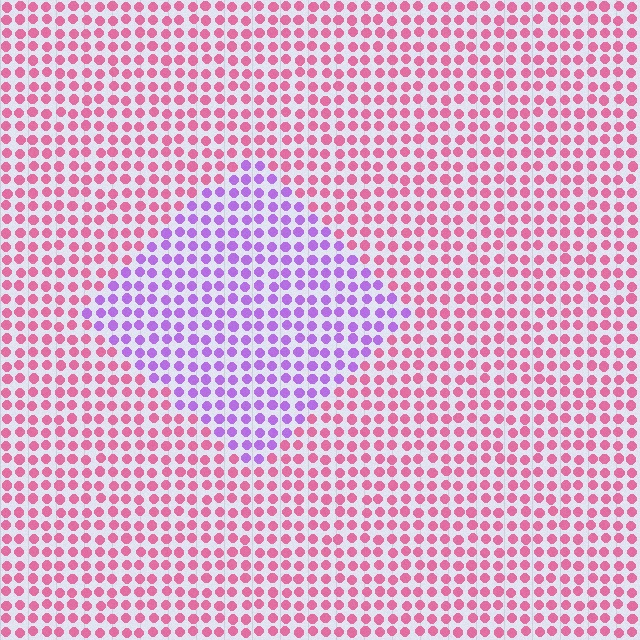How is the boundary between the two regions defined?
The boundary is defined purely by a slight shift in hue (about 56 degrees). Spacing, size, and orientation are identical on both sides.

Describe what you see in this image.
The image is filled with small pink elements in a uniform arrangement. A diamond-shaped region is visible where the elements are tinted to a slightly different hue, forming a subtle color boundary.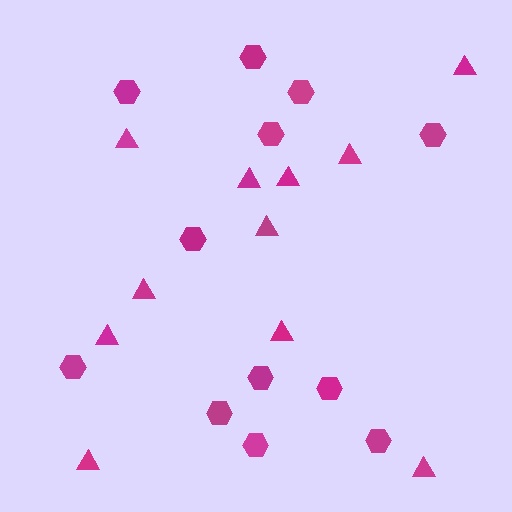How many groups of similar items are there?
There are 2 groups: one group of hexagons (12) and one group of triangles (11).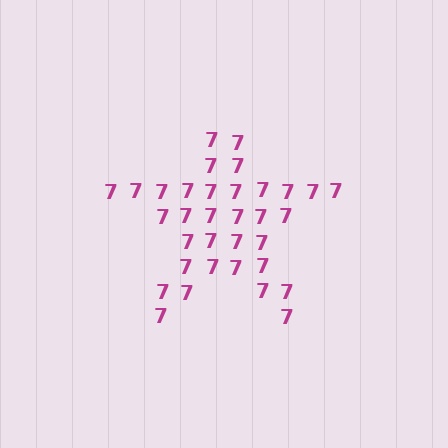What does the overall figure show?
The overall figure shows a star.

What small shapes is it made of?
It is made of small digit 7's.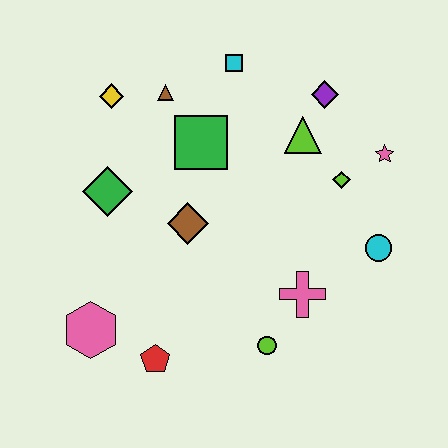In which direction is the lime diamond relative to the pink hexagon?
The lime diamond is to the right of the pink hexagon.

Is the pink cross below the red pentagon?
No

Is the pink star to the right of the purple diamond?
Yes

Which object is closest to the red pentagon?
The pink hexagon is closest to the red pentagon.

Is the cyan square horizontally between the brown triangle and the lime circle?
Yes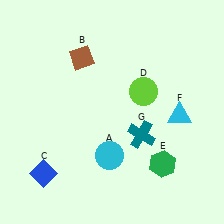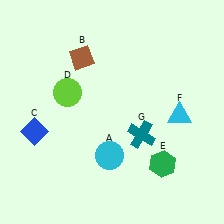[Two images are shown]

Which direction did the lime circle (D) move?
The lime circle (D) moved left.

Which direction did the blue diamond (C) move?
The blue diamond (C) moved up.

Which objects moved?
The objects that moved are: the blue diamond (C), the lime circle (D).